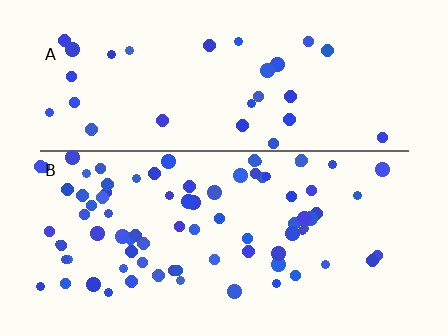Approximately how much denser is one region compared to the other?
Approximately 2.6× — region B over region A.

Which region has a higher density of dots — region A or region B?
B (the bottom).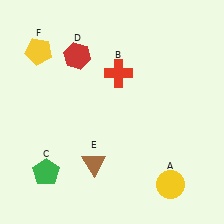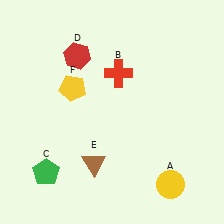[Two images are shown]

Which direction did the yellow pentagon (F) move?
The yellow pentagon (F) moved down.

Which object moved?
The yellow pentagon (F) moved down.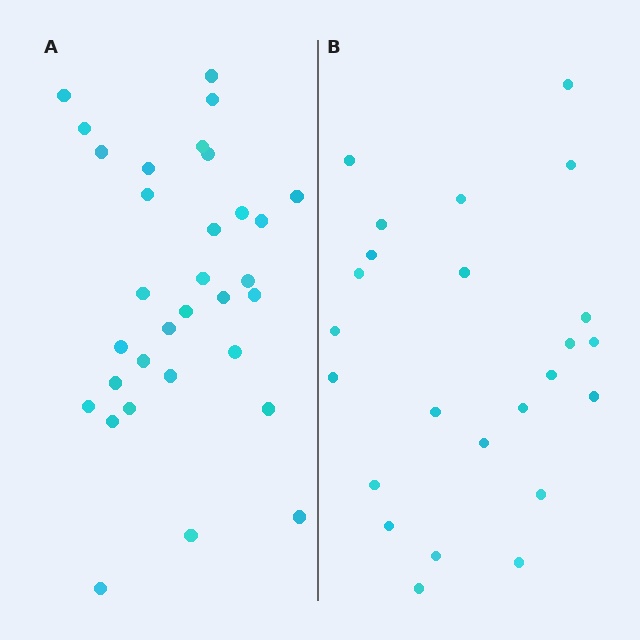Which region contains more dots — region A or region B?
Region A (the left region) has more dots.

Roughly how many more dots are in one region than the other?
Region A has roughly 8 or so more dots than region B.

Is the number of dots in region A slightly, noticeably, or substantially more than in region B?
Region A has noticeably more, but not dramatically so. The ratio is roughly 1.3 to 1.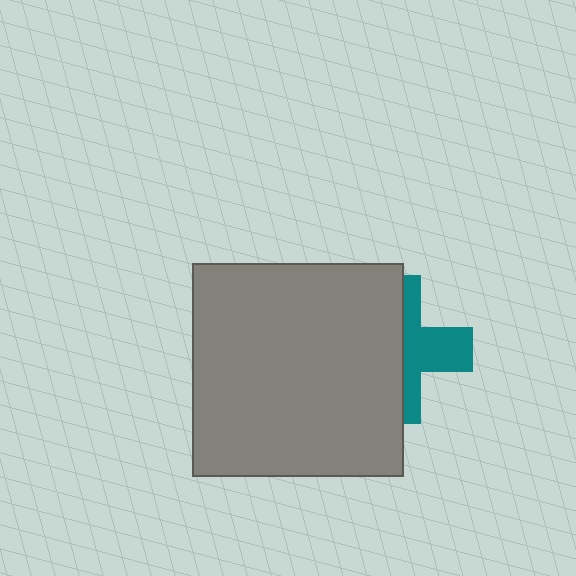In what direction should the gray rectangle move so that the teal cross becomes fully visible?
The gray rectangle should move left. That is the shortest direction to clear the overlap and leave the teal cross fully visible.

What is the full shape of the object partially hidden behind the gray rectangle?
The partially hidden object is a teal cross.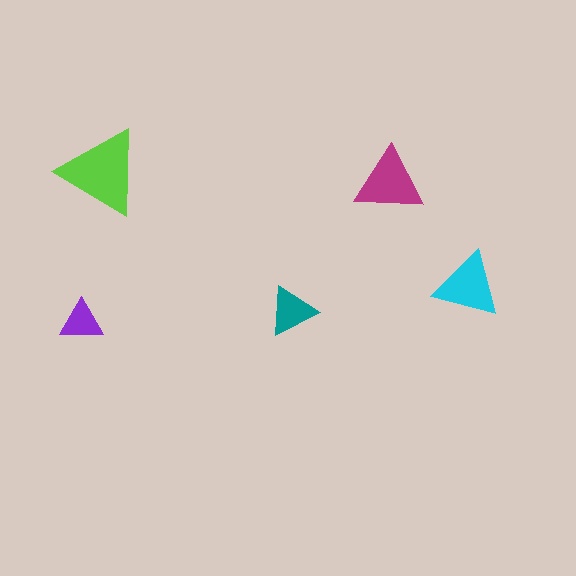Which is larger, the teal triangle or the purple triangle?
The teal one.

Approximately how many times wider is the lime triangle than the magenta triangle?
About 1.5 times wider.